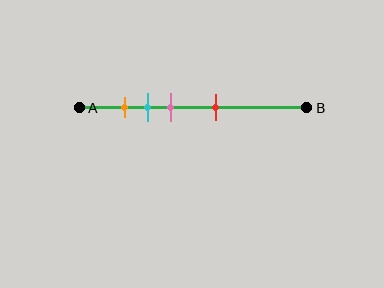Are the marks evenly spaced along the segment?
No, the marks are not evenly spaced.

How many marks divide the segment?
There are 4 marks dividing the segment.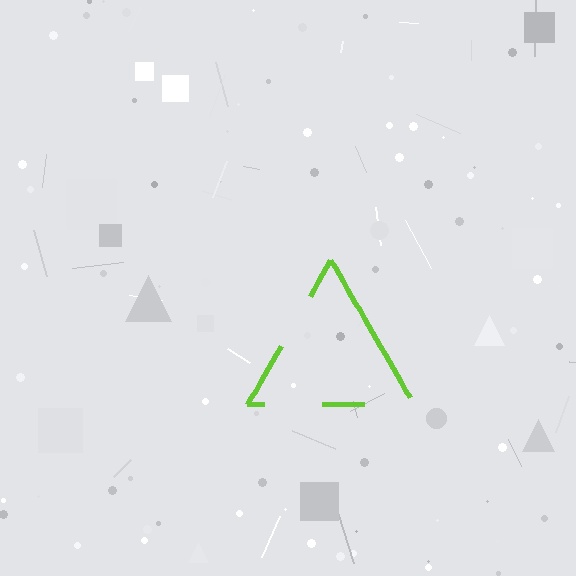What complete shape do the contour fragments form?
The contour fragments form a triangle.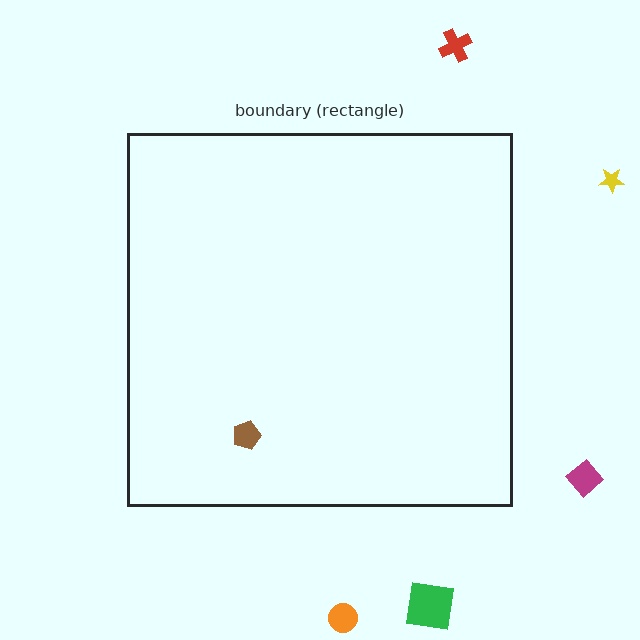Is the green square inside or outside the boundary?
Outside.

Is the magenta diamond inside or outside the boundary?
Outside.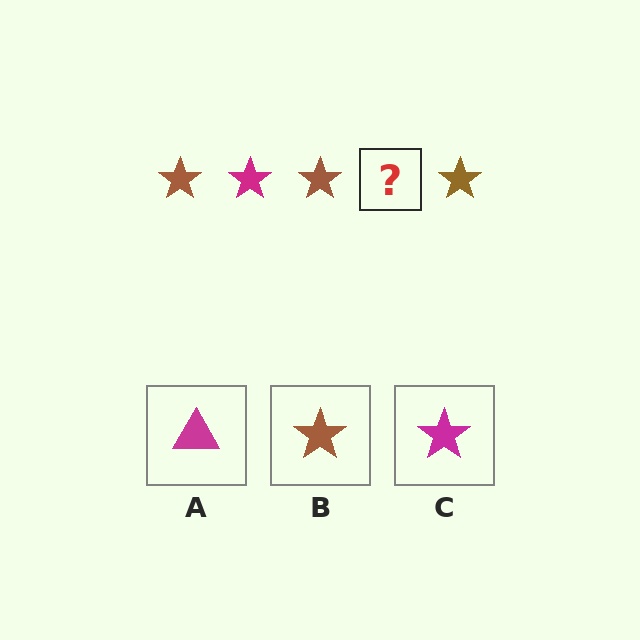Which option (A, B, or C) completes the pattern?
C.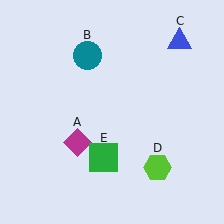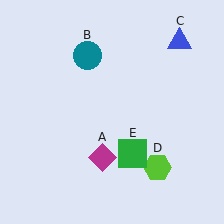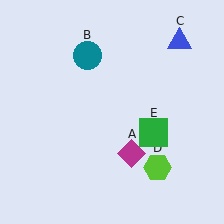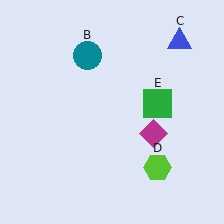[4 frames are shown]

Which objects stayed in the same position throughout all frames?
Teal circle (object B) and blue triangle (object C) and lime hexagon (object D) remained stationary.